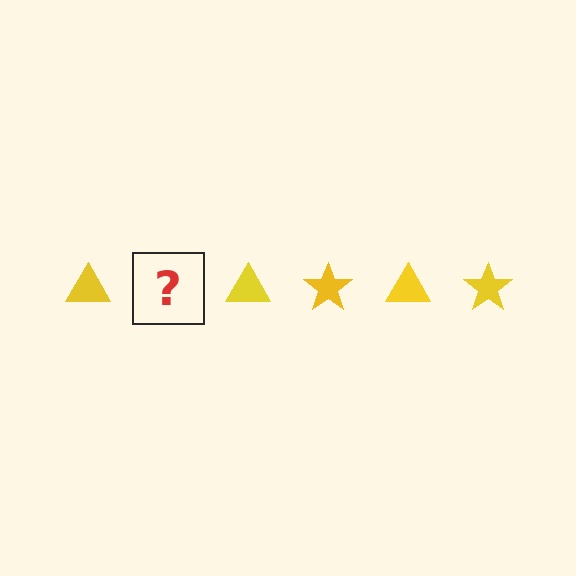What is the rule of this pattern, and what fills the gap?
The rule is that the pattern cycles through triangle, star shapes in yellow. The gap should be filled with a yellow star.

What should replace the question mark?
The question mark should be replaced with a yellow star.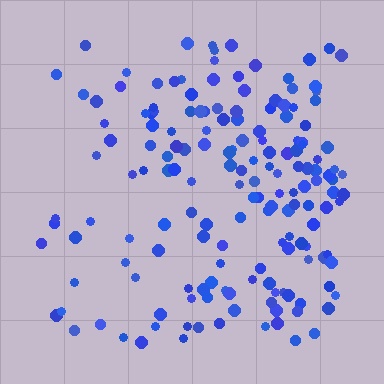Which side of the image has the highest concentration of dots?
The right.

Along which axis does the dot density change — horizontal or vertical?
Horizontal.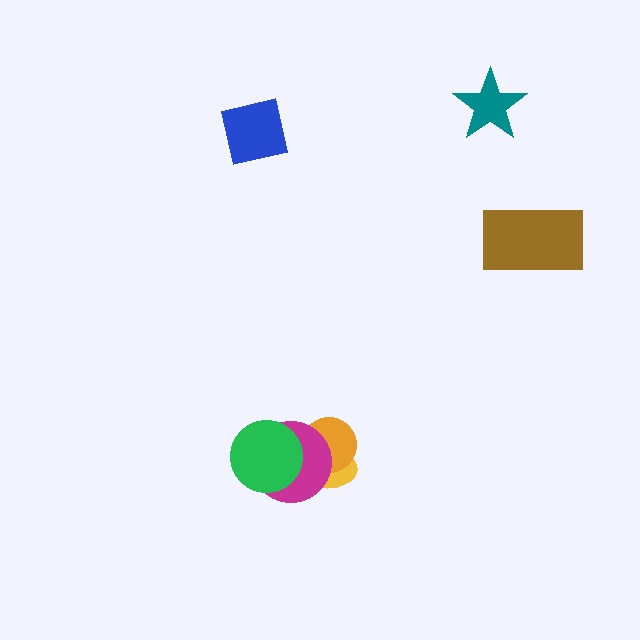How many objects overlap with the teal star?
0 objects overlap with the teal star.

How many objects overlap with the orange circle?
2 objects overlap with the orange circle.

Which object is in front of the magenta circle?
The green circle is in front of the magenta circle.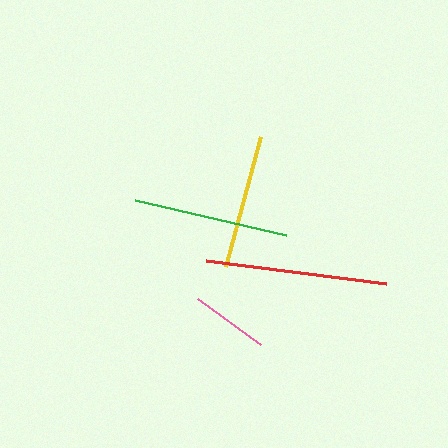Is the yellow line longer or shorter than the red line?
The red line is longer than the yellow line.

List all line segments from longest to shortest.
From longest to shortest: red, green, yellow, pink.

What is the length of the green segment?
The green segment is approximately 155 pixels long.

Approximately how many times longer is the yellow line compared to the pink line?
The yellow line is approximately 1.7 times the length of the pink line.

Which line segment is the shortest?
The pink line is the shortest at approximately 78 pixels.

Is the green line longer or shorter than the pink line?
The green line is longer than the pink line.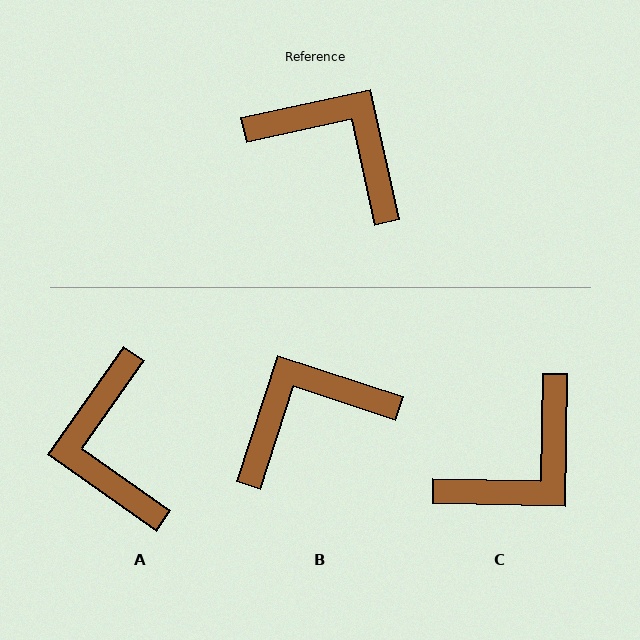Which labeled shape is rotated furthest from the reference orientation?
A, about 133 degrees away.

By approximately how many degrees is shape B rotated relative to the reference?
Approximately 60 degrees counter-clockwise.